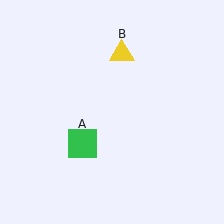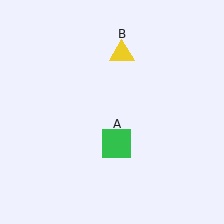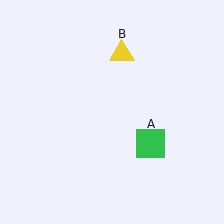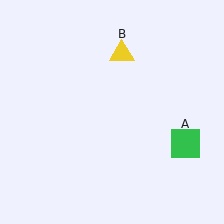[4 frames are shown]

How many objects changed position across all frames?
1 object changed position: green square (object A).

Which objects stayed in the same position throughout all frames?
Yellow triangle (object B) remained stationary.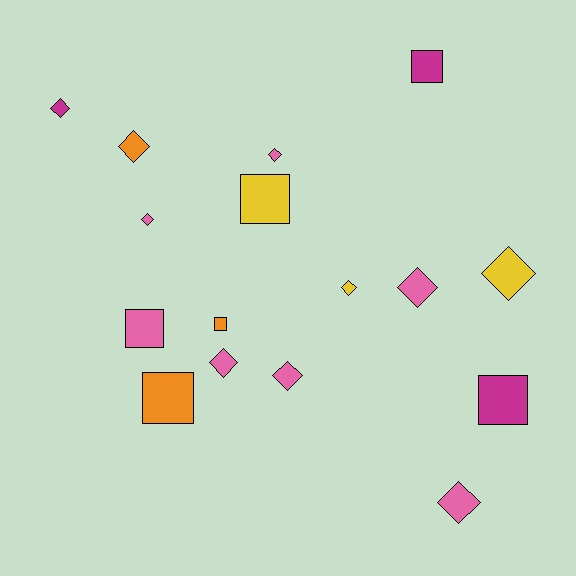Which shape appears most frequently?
Diamond, with 10 objects.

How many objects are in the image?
There are 16 objects.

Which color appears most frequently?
Pink, with 7 objects.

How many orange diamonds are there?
There is 1 orange diamond.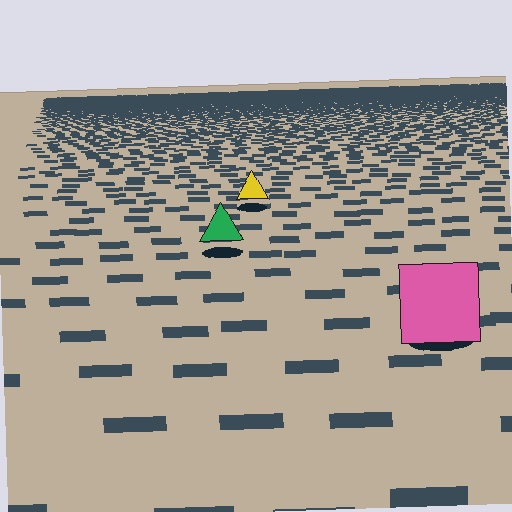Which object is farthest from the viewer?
The yellow triangle is farthest from the viewer. It appears smaller and the ground texture around it is denser.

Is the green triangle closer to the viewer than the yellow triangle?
Yes. The green triangle is closer — you can tell from the texture gradient: the ground texture is coarser near it.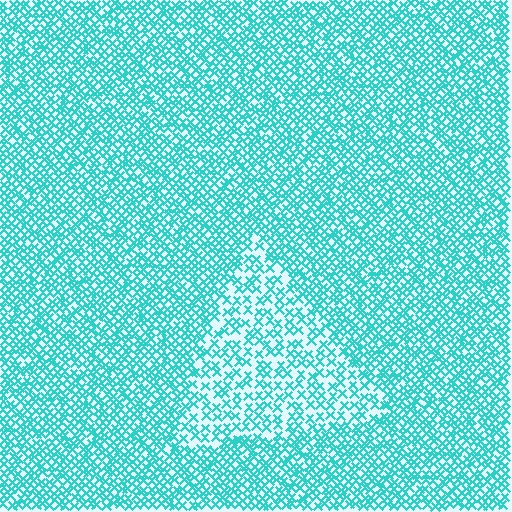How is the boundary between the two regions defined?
The boundary is defined by a change in element density (approximately 1.8x ratio). All elements are the same color, size, and shape.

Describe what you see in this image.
The image contains small cyan elements arranged at two different densities. A triangle-shaped region is visible where the elements are less densely packed than the surrounding area.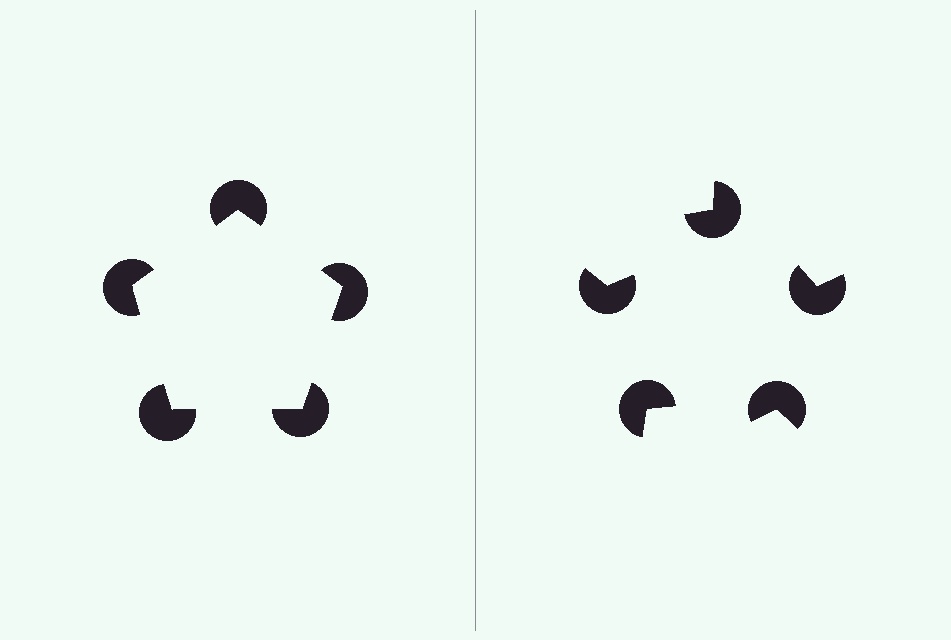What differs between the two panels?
The pac-man discs are positioned identically on both sides; only the wedge orientations differ. On the left they align to a pentagon; on the right they are misaligned.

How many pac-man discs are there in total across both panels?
10 — 5 on each side.